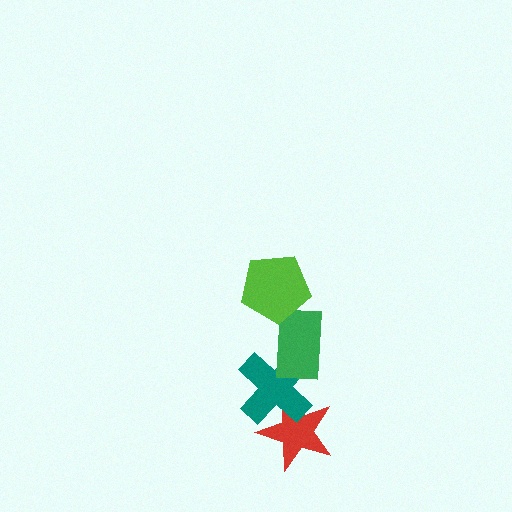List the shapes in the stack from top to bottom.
From top to bottom: the lime pentagon, the green rectangle, the teal cross, the red star.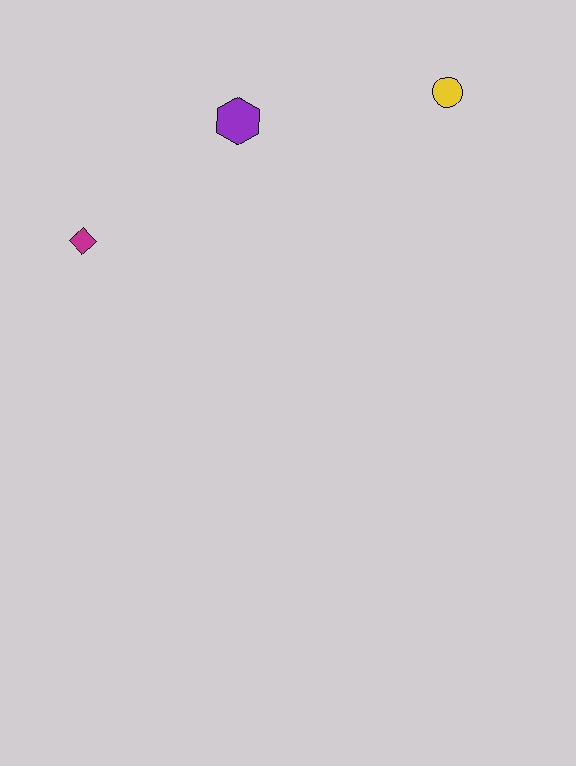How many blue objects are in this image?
There are no blue objects.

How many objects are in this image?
There are 3 objects.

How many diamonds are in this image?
There is 1 diamond.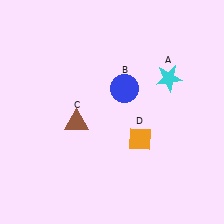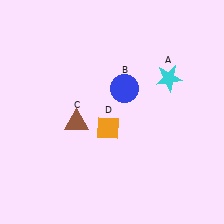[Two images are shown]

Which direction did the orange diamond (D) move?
The orange diamond (D) moved left.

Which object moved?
The orange diamond (D) moved left.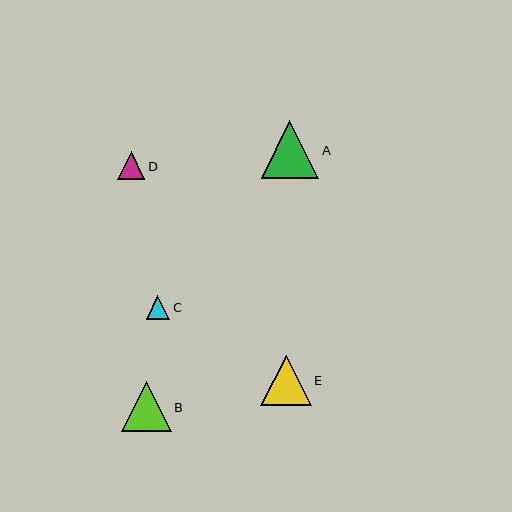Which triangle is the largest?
Triangle A is the largest with a size of approximately 58 pixels.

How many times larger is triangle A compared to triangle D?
Triangle A is approximately 2.1 times the size of triangle D.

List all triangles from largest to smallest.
From largest to smallest: A, E, B, D, C.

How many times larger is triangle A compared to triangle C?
Triangle A is approximately 2.5 times the size of triangle C.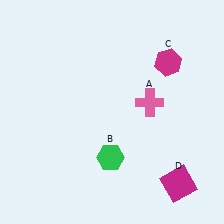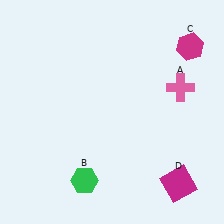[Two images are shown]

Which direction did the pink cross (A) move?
The pink cross (A) moved right.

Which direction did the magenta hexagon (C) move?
The magenta hexagon (C) moved right.